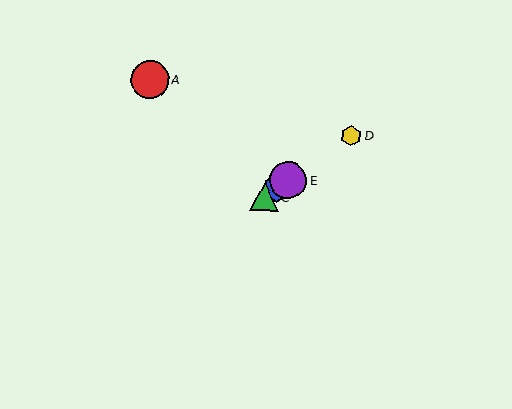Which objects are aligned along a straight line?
Objects B, C, D, E are aligned along a straight line.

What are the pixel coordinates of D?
Object D is at (351, 136).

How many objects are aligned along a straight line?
4 objects (B, C, D, E) are aligned along a straight line.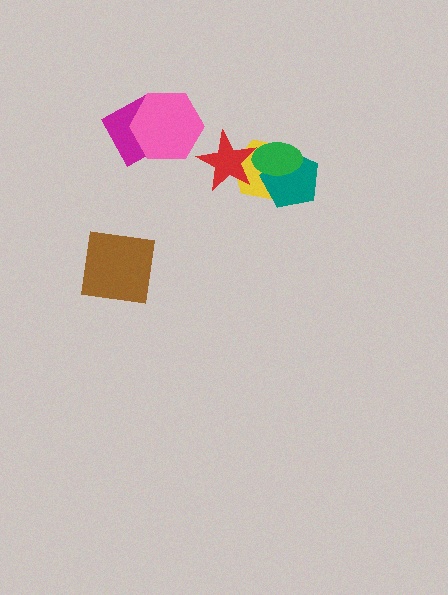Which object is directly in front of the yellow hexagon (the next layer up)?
The red star is directly in front of the yellow hexagon.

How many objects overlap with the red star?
2 objects overlap with the red star.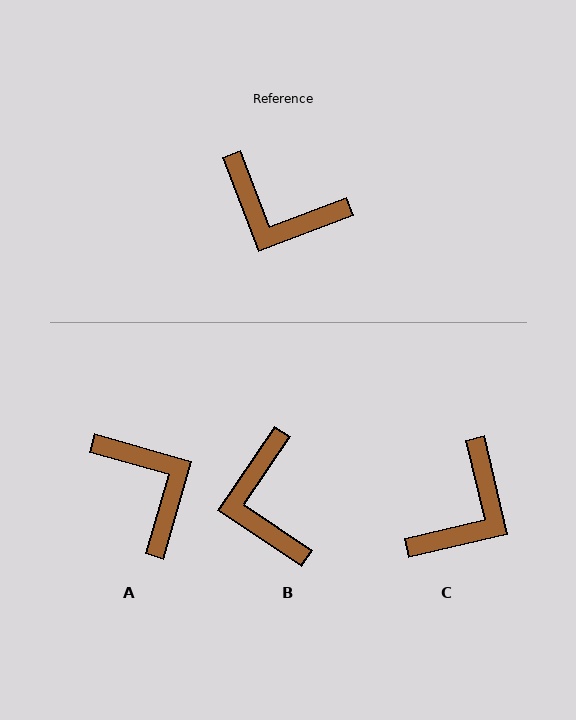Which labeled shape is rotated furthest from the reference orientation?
A, about 143 degrees away.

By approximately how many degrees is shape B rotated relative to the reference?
Approximately 55 degrees clockwise.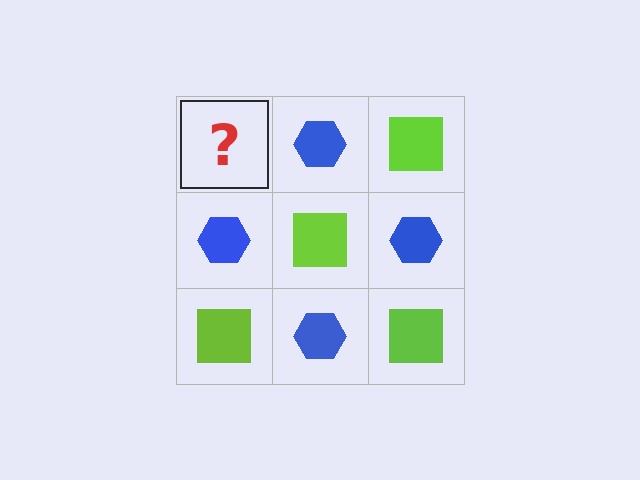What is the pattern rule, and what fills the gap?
The rule is that it alternates lime square and blue hexagon in a checkerboard pattern. The gap should be filled with a lime square.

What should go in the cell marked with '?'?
The missing cell should contain a lime square.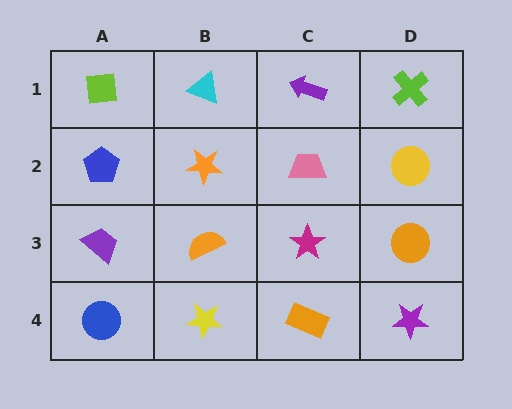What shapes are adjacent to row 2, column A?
A lime square (row 1, column A), a purple trapezoid (row 3, column A), an orange star (row 2, column B).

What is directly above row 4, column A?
A purple trapezoid.